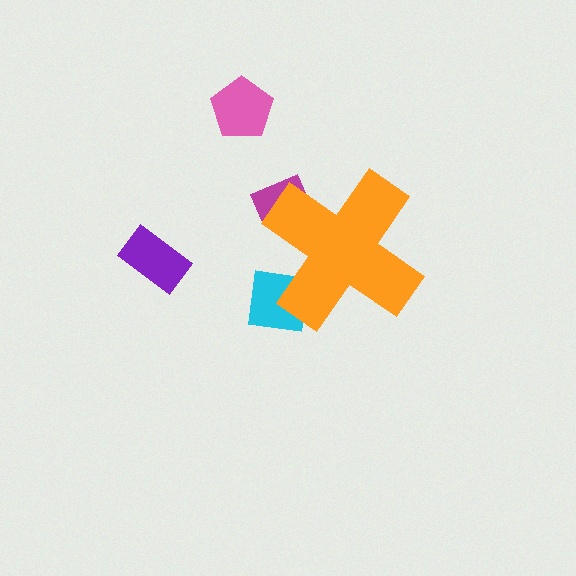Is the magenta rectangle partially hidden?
Yes, the magenta rectangle is partially hidden behind the orange cross.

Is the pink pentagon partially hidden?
No, the pink pentagon is fully visible.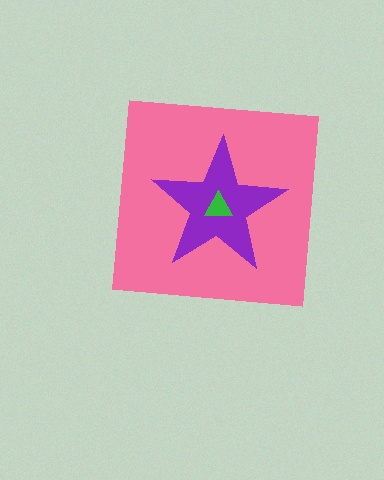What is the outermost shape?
The pink square.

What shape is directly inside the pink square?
The purple star.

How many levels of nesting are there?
3.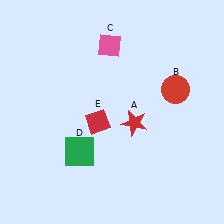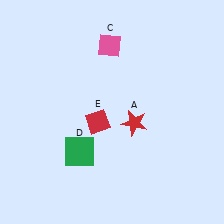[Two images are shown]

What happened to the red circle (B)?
The red circle (B) was removed in Image 2. It was in the top-right area of Image 1.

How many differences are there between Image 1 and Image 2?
There is 1 difference between the two images.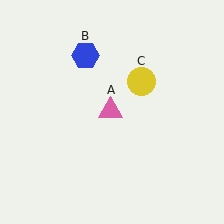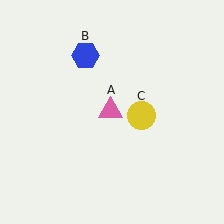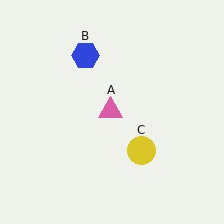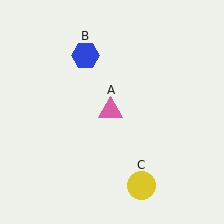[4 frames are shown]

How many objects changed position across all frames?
1 object changed position: yellow circle (object C).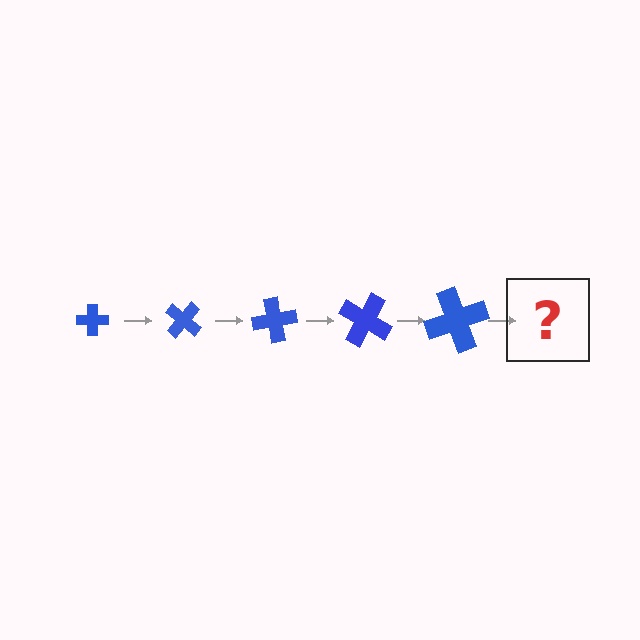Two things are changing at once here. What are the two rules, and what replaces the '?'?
The two rules are that the cross grows larger each step and it rotates 40 degrees each step. The '?' should be a cross, larger than the previous one and rotated 200 degrees from the start.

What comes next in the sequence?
The next element should be a cross, larger than the previous one and rotated 200 degrees from the start.